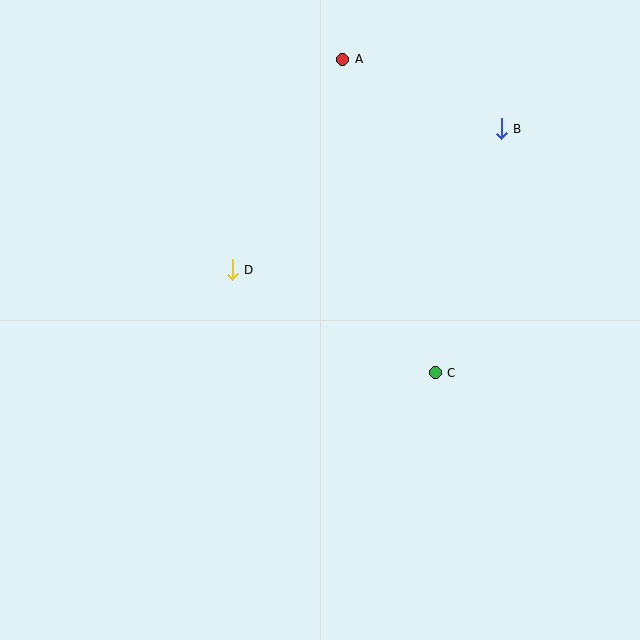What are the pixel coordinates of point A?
Point A is at (342, 59).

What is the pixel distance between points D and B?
The distance between D and B is 304 pixels.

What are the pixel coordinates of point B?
Point B is at (501, 129).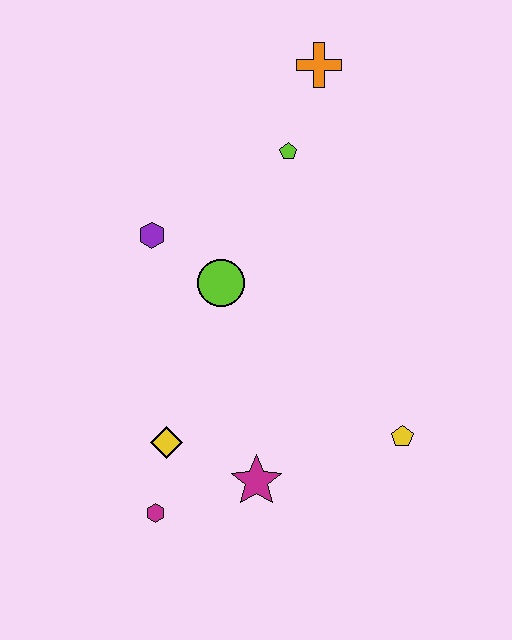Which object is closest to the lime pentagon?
The orange cross is closest to the lime pentagon.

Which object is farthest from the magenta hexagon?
The orange cross is farthest from the magenta hexagon.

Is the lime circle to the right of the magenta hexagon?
Yes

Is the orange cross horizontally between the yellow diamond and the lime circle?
No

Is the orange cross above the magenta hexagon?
Yes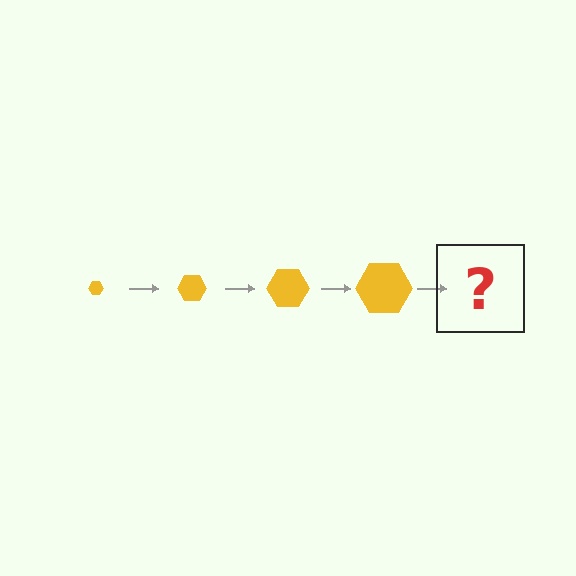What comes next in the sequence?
The next element should be a yellow hexagon, larger than the previous one.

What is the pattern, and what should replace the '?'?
The pattern is that the hexagon gets progressively larger each step. The '?' should be a yellow hexagon, larger than the previous one.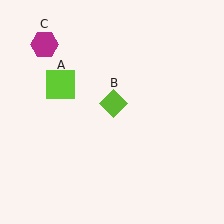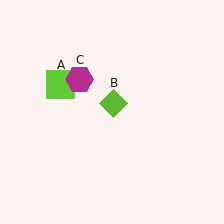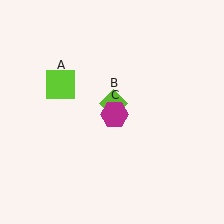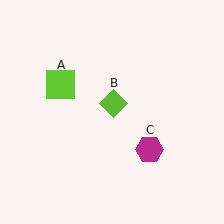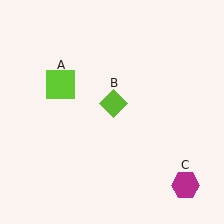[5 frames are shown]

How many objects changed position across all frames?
1 object changed position: magenta hexagon (object C).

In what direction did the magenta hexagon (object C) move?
The magenta hexagon (object C) moved down and to the right.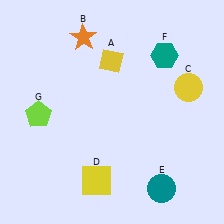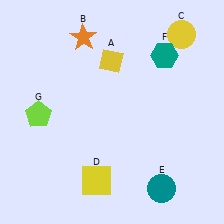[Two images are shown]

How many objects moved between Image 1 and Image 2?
1 object moved between the two images.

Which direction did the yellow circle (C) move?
The yellow circle (C) moved up.